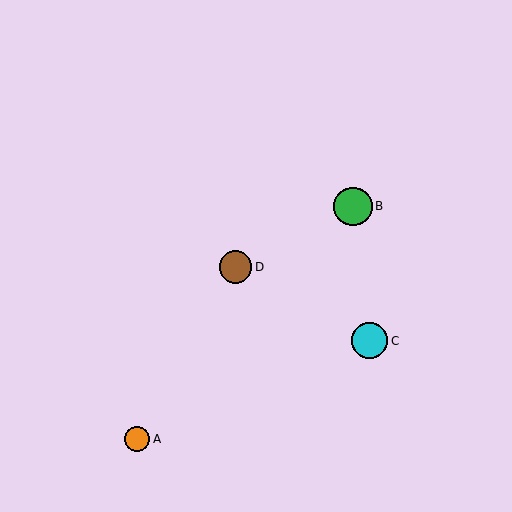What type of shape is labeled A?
Shape A is an orange circle.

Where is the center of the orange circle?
The center of the orange circle is at (137, 439).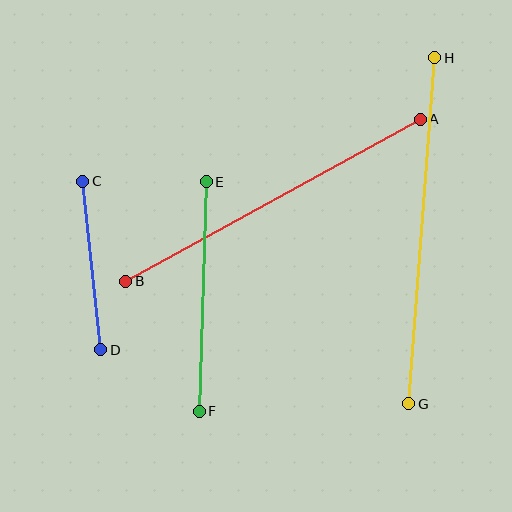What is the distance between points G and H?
The distance is approximately 347 pixels.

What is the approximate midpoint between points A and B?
The midpoint is at approximately (273, 200) pixels.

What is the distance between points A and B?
The distance is approximately 336 pixels.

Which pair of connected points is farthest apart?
Points G and H are farthest apart.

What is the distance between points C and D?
The distance is approximately 170 pixels.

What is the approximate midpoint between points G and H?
The midpoint is at approximately (422, 231) pixels.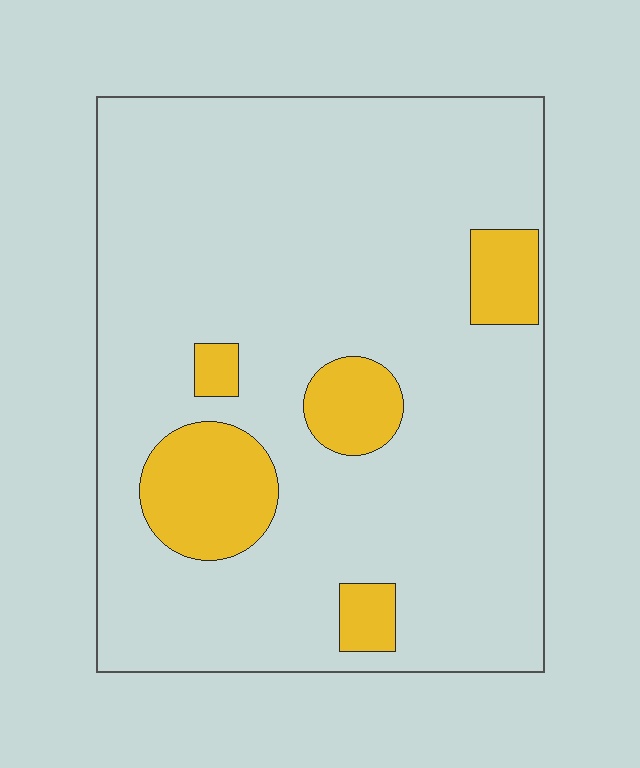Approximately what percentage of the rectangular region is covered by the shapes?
Approximately 15%.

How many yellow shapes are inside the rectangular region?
5.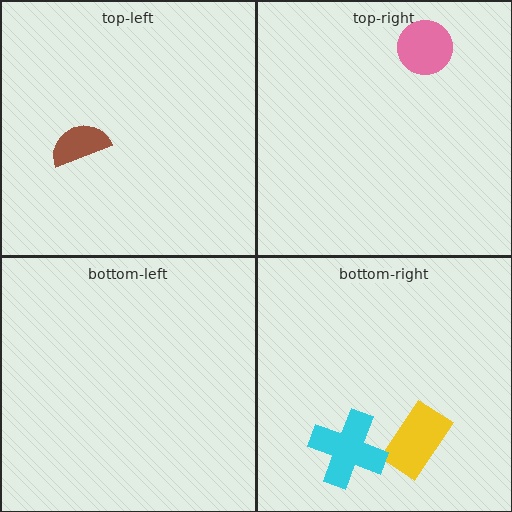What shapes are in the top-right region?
The pink circle.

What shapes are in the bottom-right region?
The yellow rectangle, the cyan cross.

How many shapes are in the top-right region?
1.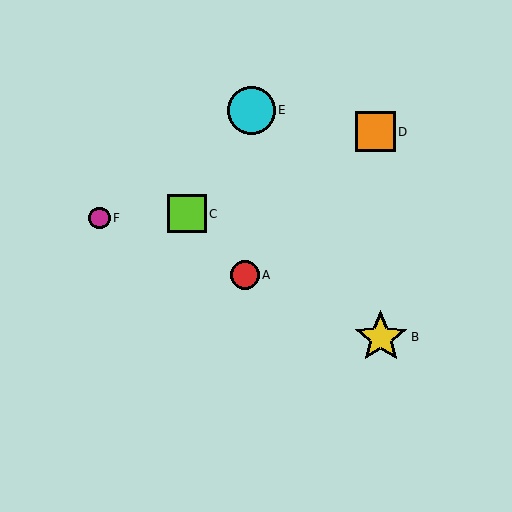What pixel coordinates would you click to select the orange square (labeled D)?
Click at (375, 132) to select the orange square D.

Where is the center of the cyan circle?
The center of the cyan circle is at (251, 110).